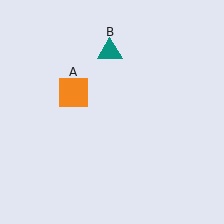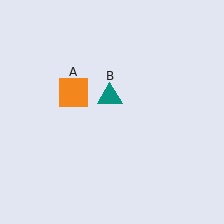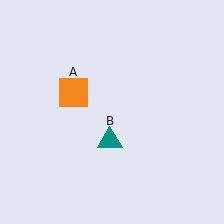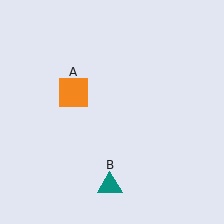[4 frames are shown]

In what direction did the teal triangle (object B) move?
The teal triangle (object B) moved down.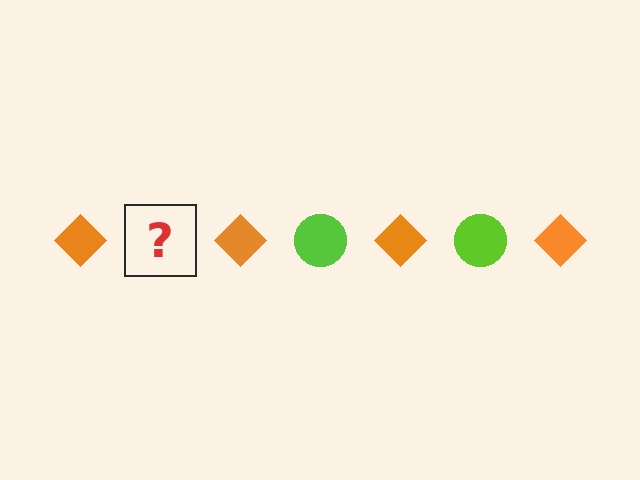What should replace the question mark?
The question mark should be replaced with a lime circle.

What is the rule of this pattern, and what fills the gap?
The rule is that the pattern alternates between orange diamond and lime circle. The gap should be filled with a lime circle.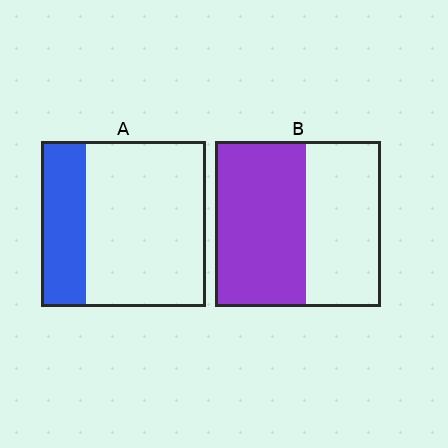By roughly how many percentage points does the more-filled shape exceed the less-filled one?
By roughly 30 percentage points (B over A).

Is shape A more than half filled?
No.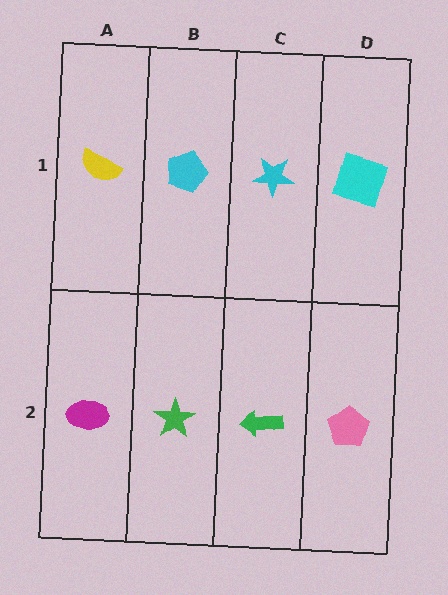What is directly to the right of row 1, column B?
A cyan star.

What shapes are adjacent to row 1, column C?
A green arrow (row 2, column C), a cyan pentagon (row 1, column B), a cyan square (row 1, column D).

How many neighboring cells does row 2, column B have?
3.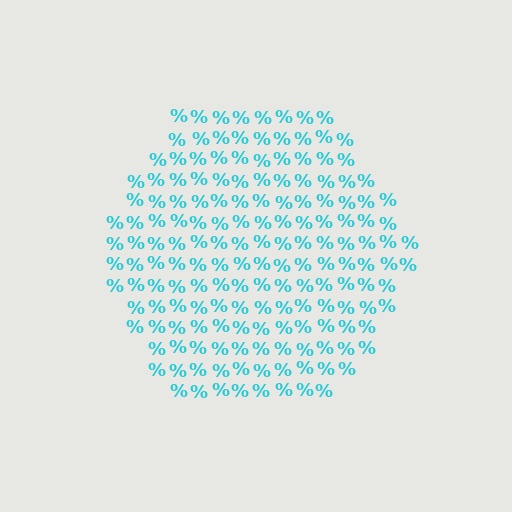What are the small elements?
The small elements are percent signs.